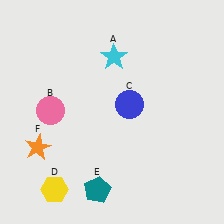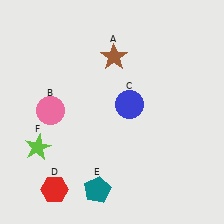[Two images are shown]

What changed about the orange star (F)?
In Image 1, F is orange. In Image 2, it changed to lime.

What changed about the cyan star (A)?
In Image 1, A is cyan. In Image 2, it changed to brown.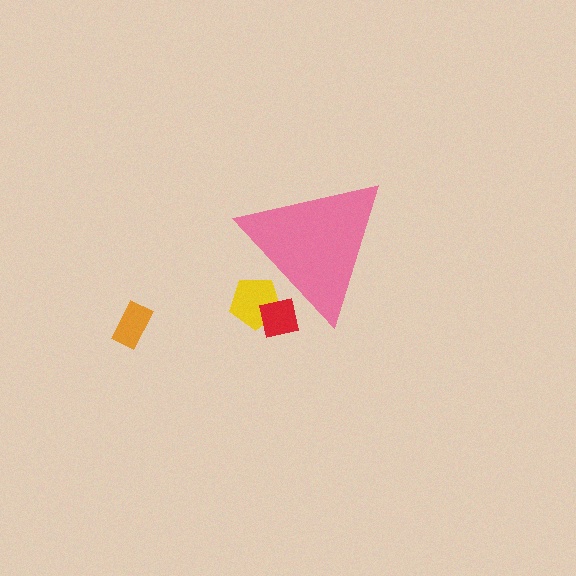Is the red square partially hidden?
Yes, the red square is partially hidden behind the pink triangle.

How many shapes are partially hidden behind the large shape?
2 shapes are partially hidden.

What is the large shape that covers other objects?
A pink triangle.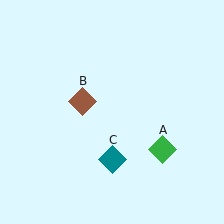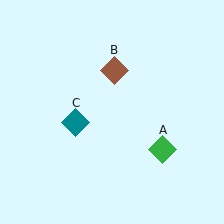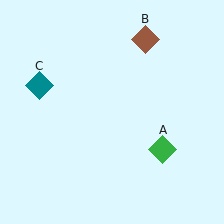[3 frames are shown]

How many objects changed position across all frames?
2 objects changed position: brown diamond (object B), teal diamond (object C).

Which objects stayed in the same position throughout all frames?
Green diamond (object A) remained stationary.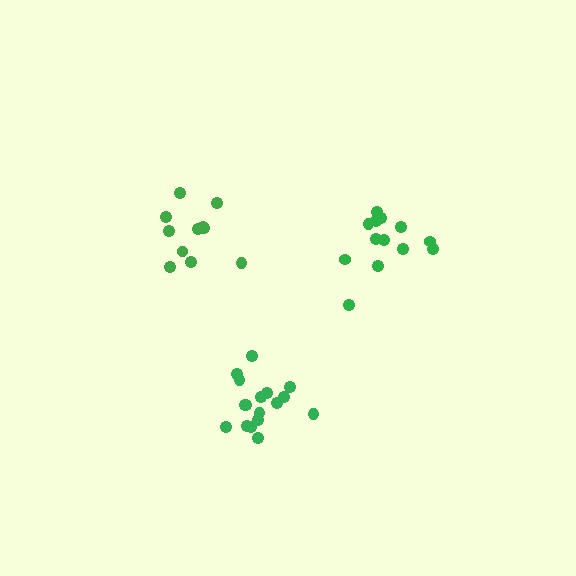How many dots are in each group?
Group 1: 17 dots, Group 2: 11 dots, Group 3: 13 dots (41 total).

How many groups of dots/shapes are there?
There are 3 groups.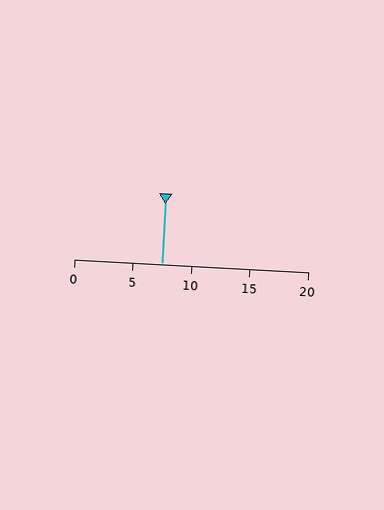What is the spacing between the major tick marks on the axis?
The major ticks are spaced 5 apart.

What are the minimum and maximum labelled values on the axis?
The axis runs from 0 to 20.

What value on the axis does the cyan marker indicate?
The marker indicates approximately 7.5.